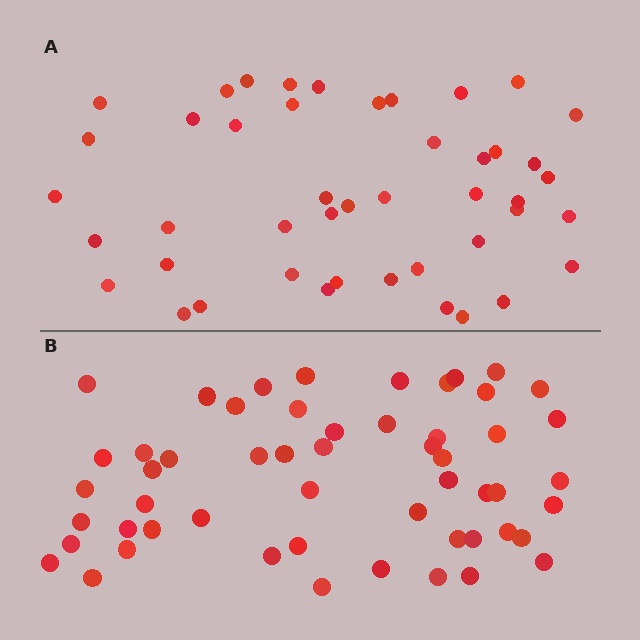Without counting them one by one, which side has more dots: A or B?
Region B (the bottom region) has more dots.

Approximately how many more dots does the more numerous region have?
Region B has roughly 8 or so more dots than region A.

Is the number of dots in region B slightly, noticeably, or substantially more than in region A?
Region B has only slightly more — the two regions are fairly close. The ratio is roughly 1.2 to 1.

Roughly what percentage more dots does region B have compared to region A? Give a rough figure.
About 20% more.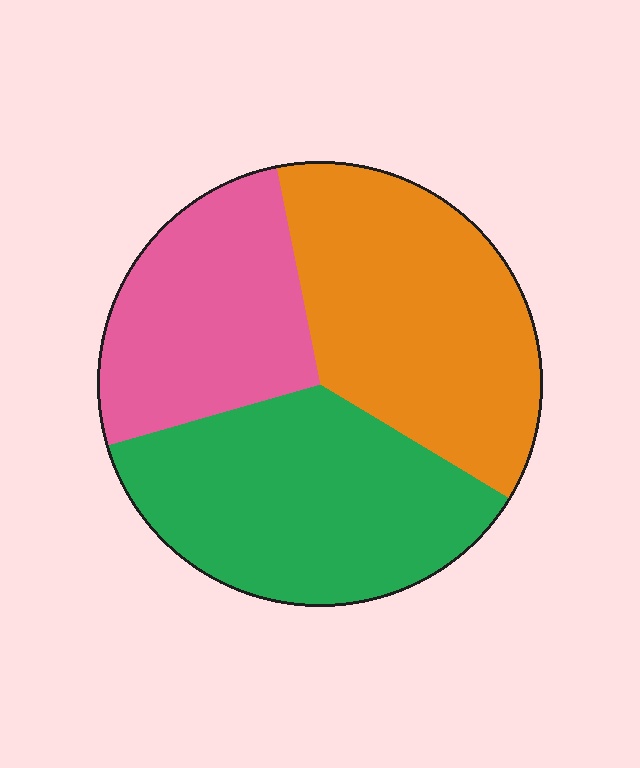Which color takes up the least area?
Pink, at roughly 25%.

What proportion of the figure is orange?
Orange covers around 35% of the figure.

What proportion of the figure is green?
Green takes up about three eighths (3/8) of the figure.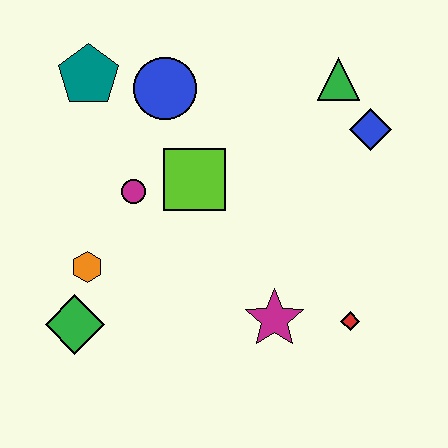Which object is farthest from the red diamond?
The teal pentagon is farthest from the red diamond.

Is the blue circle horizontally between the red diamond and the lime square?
No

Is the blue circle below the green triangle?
Yes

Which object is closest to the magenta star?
The red diamond is closest to the magenta star.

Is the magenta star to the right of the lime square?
Yes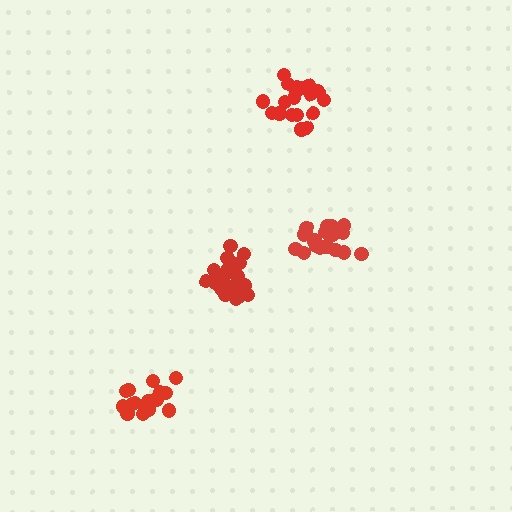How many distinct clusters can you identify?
There are 4 distinct clusters.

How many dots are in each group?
Group 1: 20 dots, Group 2: 16 dots, Group 3: 21 dots, Group 4: 19 dots (76 total).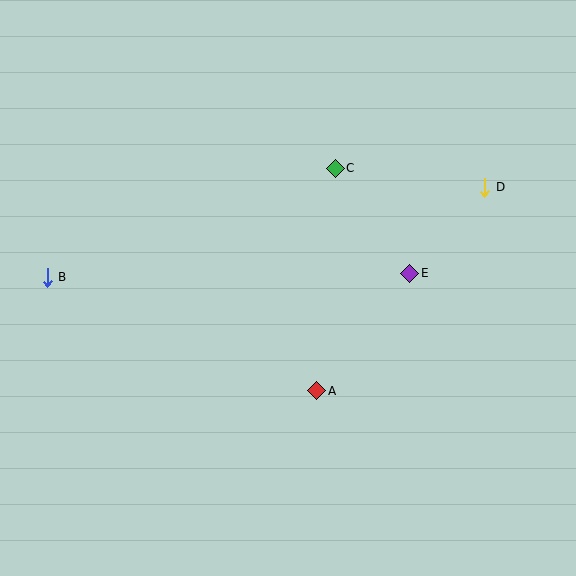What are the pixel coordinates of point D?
Point D is at (485, 187).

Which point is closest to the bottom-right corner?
Point A is closest to the bottom-right corner.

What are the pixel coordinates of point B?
Point B is at (47, 277).